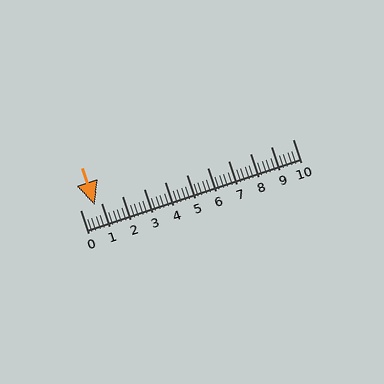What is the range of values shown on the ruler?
The ruler shows values from 0 to 10.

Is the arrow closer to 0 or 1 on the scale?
The arrow is closer to 1.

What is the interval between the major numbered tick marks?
The major tick marks are spaced 1 units apart.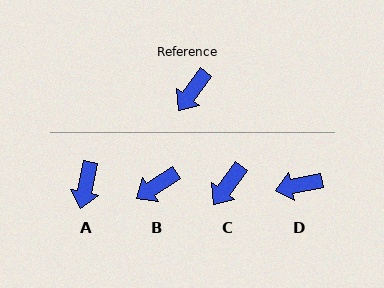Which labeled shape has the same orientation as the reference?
C.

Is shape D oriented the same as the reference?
No, it is off by about 42 degrees.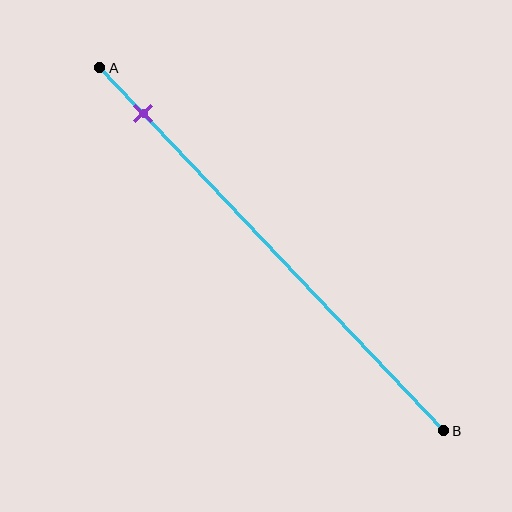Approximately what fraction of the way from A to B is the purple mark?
The purple mark is approximately 15% of the way from A to B.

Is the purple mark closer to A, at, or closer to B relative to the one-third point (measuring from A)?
The purple mark is closer to point A than the one-third point of segment AB.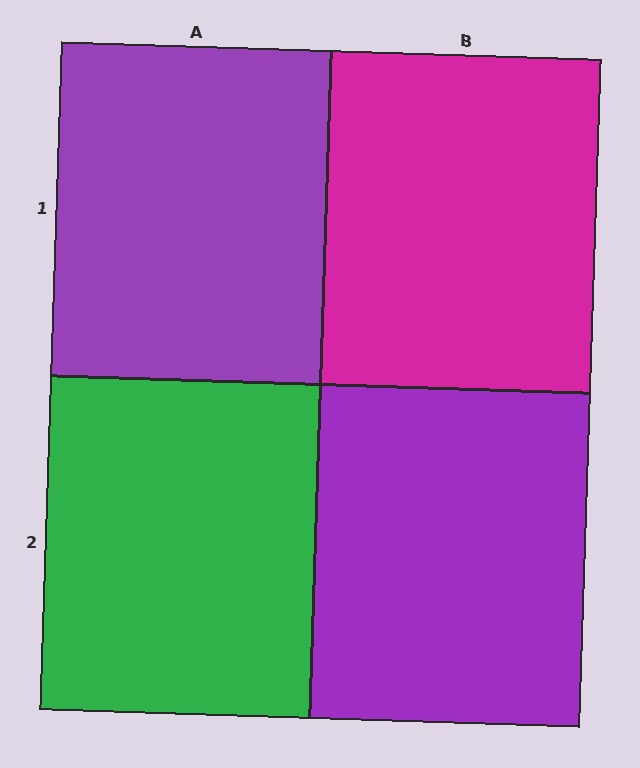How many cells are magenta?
1 cell is magenta.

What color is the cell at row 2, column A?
Green.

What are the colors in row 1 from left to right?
Purple, magenta.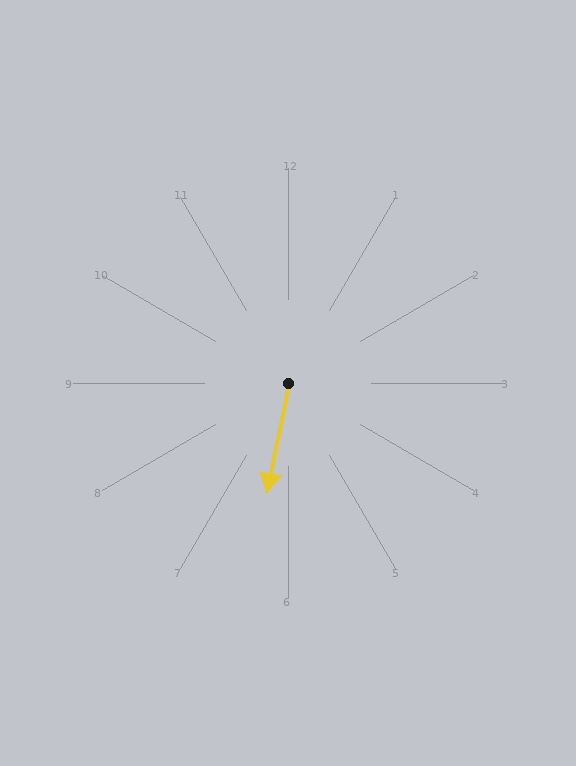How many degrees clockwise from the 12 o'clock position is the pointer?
Approximately 191 degrees.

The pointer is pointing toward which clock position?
Roughly 6 o'clock.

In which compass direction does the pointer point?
South.